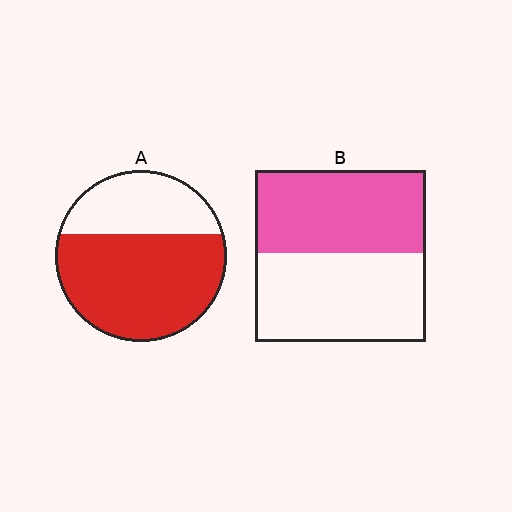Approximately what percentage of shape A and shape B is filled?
A is approximately 65% and B is approximately 50%.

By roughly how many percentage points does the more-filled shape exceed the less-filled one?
By roughly 20 percentage points (A over B).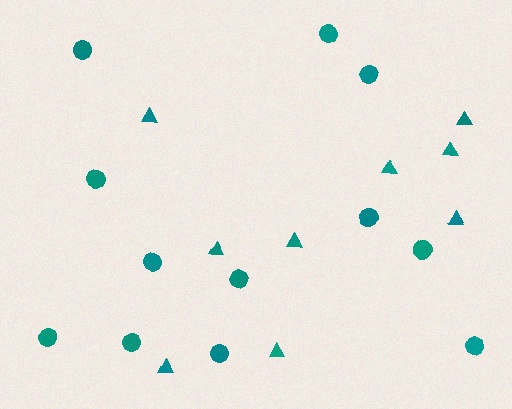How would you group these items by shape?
There are 2 groups: one group of triangles (9) and one group of circles (12).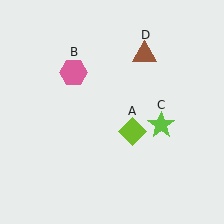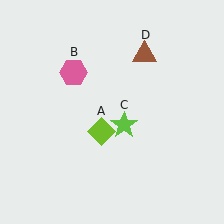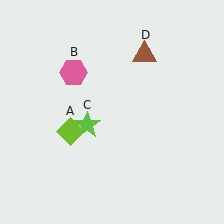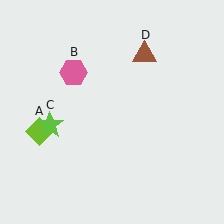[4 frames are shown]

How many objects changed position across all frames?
2 objects changed position: lime diamond (object A), lime star (object C).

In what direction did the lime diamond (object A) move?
The lime diamond (object A) moved left.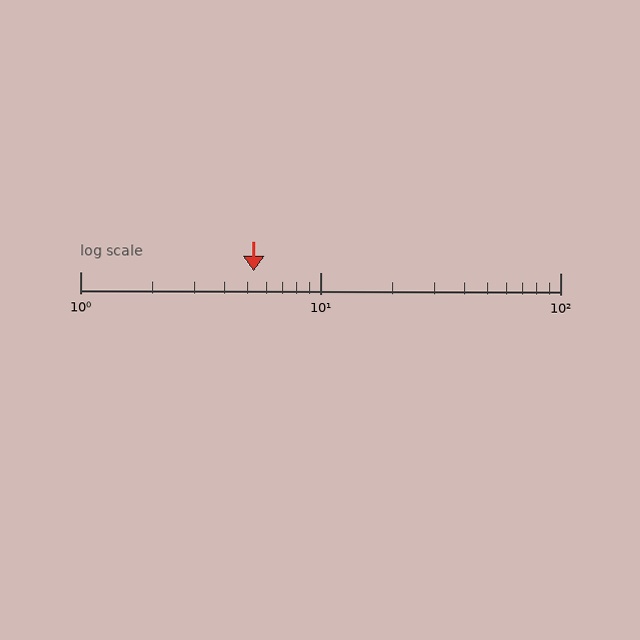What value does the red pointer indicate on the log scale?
The pointer indicates approximately 5.3.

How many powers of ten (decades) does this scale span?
The scale spans 2 decades, from 1 to 100.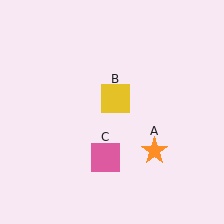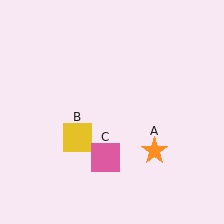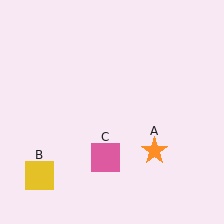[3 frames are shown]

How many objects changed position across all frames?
1 object changed position: yellow square (object B).